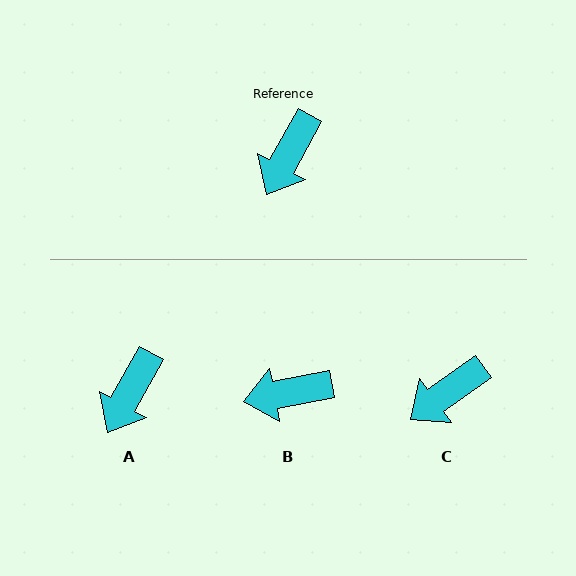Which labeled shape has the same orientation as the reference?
A.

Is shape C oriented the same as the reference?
No, it is off by about 25 degrees.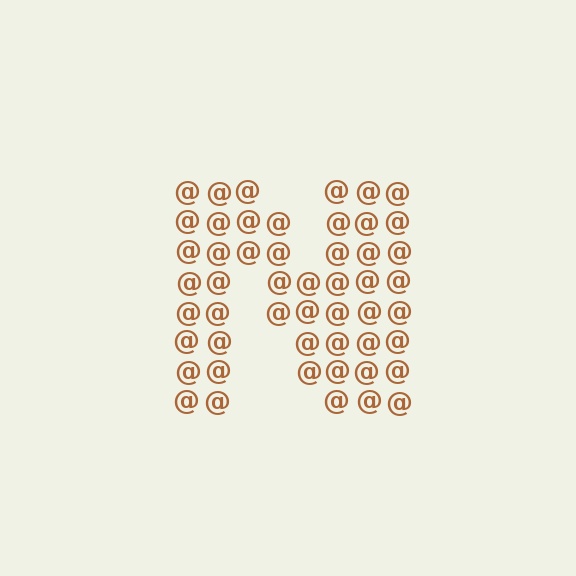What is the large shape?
The large shape is the letter N.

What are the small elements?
The small elements are at signs.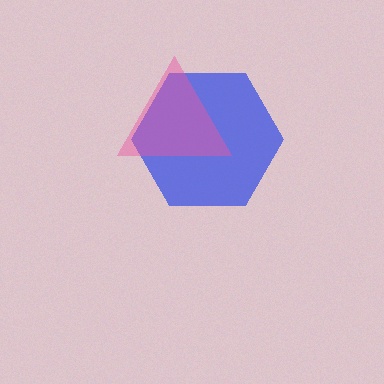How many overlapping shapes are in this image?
There are 2 overlapping shapes in the image.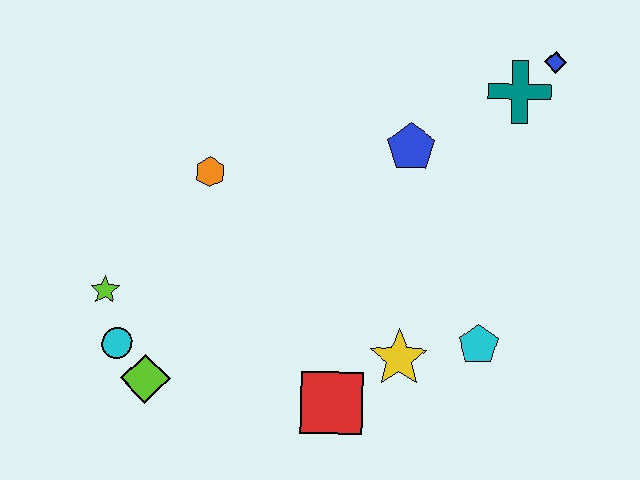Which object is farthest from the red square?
The blue diamond is farthest from the red square.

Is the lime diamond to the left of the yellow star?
Yes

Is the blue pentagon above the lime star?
Yes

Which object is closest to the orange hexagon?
The lime star is closest to the orange hexagon.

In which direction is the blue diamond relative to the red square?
The blue diamond is above the red square.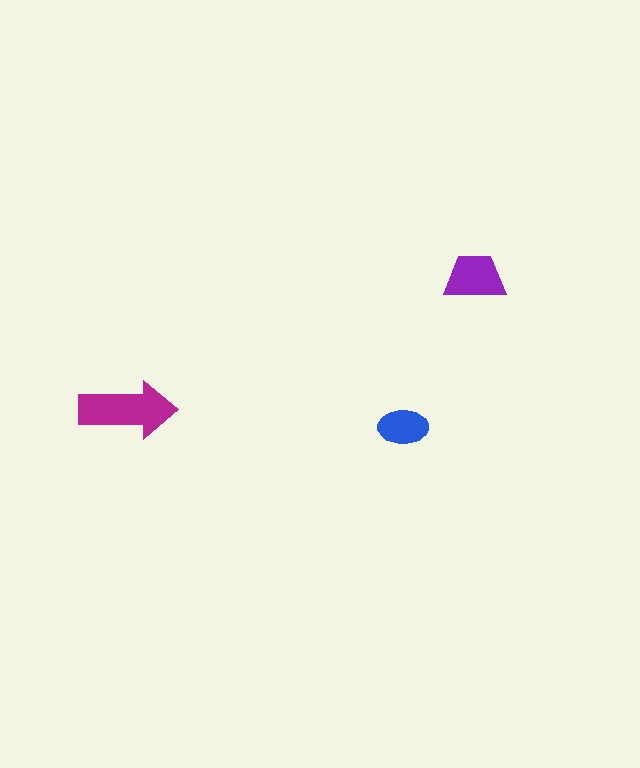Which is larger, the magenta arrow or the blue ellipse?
The magenta arrow.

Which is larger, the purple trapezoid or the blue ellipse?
The purple trapezoid.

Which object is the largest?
The magenta arrow.